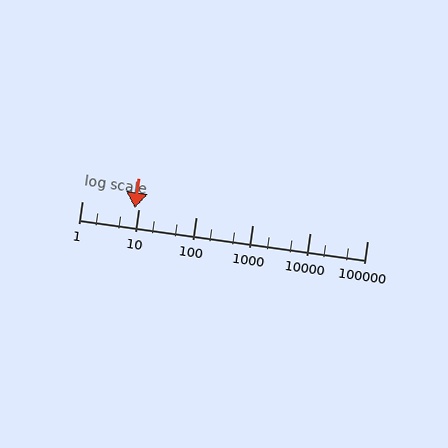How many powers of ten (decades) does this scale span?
The scale spans 5 decades, from 1 to 100000.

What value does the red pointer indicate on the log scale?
The pointer indicates approximately 8.6.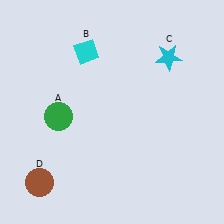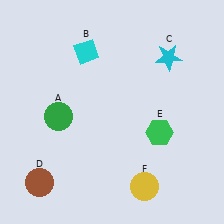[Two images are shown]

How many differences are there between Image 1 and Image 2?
There are 2 differences between the two images.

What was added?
A green hexagon (E), a yellow circle (F) were added in Image 2.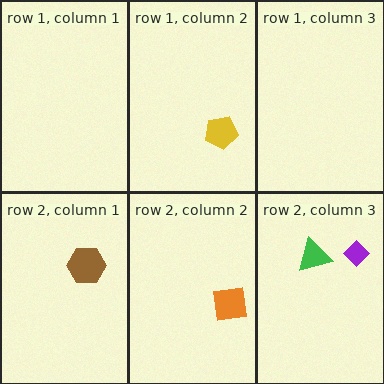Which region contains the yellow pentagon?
The row 1, column 2 region.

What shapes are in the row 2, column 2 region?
The orange square.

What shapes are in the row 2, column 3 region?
The green triangle, the purple diamond.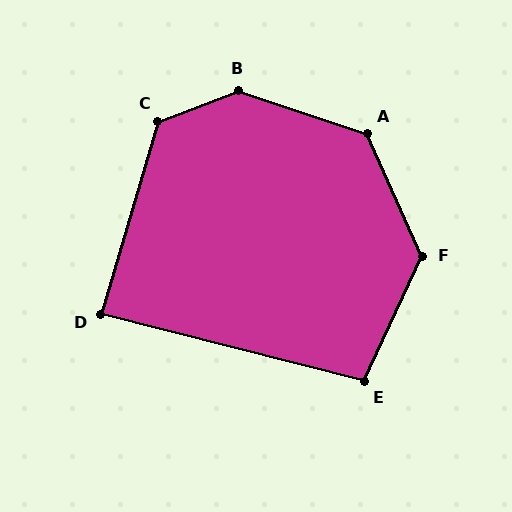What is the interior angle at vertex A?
Approximately 132 degrees (obtuse).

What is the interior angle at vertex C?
Approximately 128 degrees (obtuse).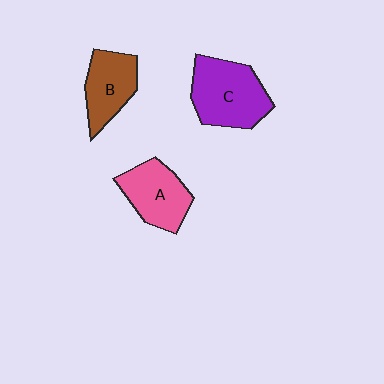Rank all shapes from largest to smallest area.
From largest to smallest: C (purple), A (pink), B (brown).